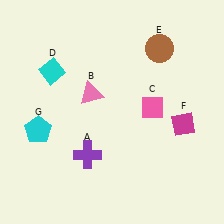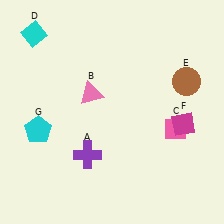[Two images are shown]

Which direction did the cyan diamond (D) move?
The cyan diamond (D) moved up.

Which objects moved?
The objects that moved are: the pink diamond (C), the cyan diamond (D), the brown circle (E).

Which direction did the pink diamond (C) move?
The pink diamond (C) moved right.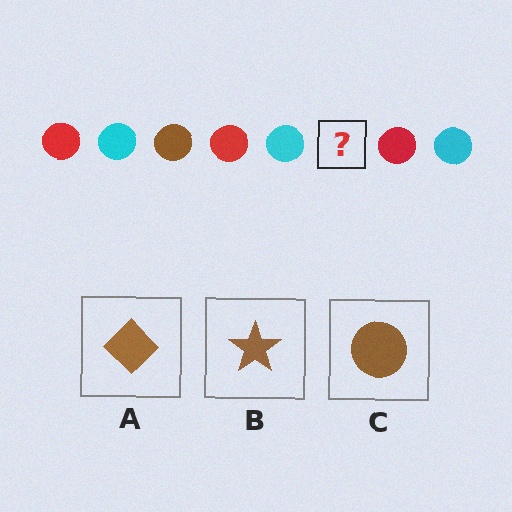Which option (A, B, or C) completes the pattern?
C.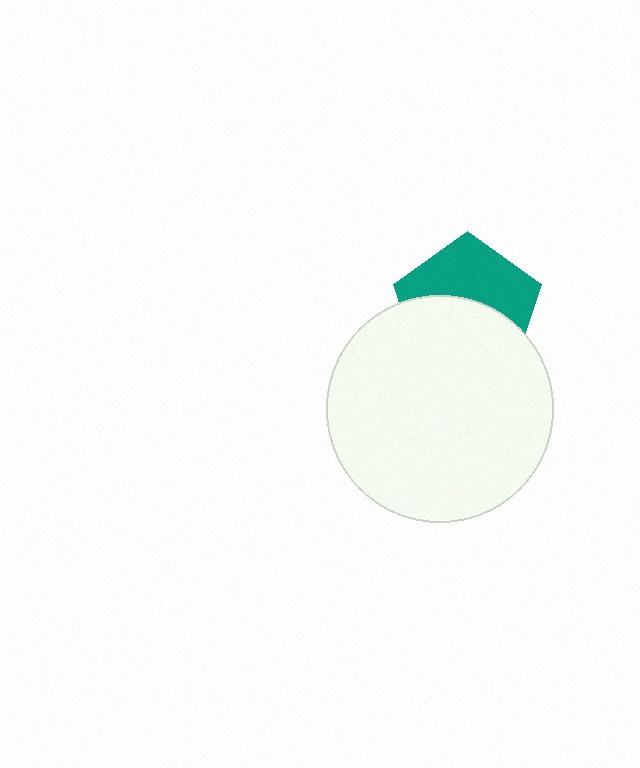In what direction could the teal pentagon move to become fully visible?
The teal pentagon could move up. That would shift it out from behind the white circle entirely.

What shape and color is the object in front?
The object in front is a white circle.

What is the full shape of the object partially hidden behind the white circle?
The partially hidden object is a teal pentagon.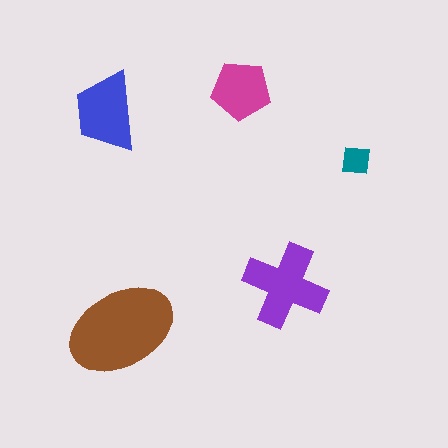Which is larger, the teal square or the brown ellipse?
The brown ellipse.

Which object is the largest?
The brown ellipse.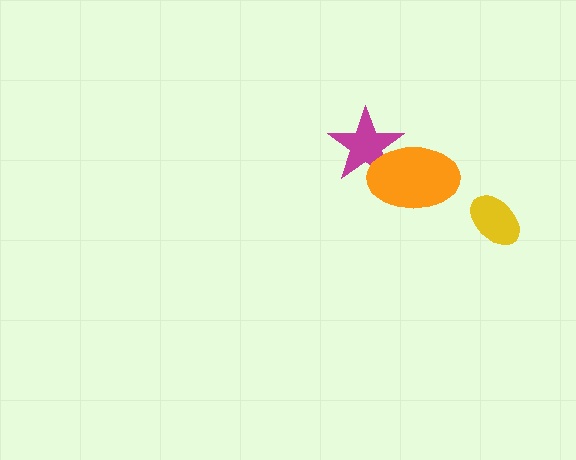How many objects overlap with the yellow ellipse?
0 objects overlap with the yellow ellipse.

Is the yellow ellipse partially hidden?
No, no other shape covers it.